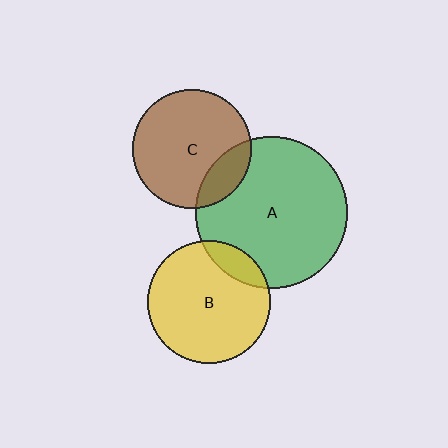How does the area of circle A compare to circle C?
Approximately 1.6 times.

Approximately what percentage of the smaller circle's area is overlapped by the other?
Approximately 20%.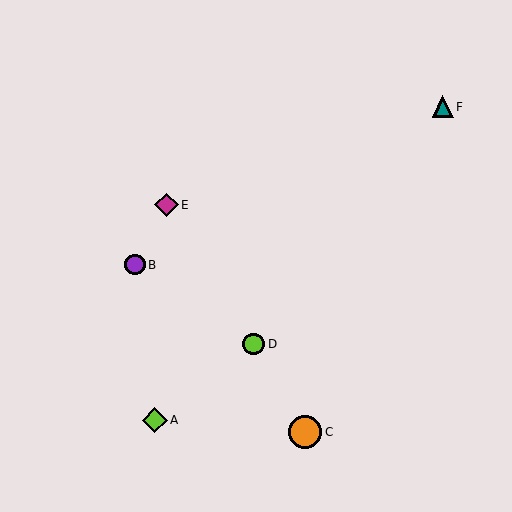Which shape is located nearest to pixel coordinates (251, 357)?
The lime circle (labeled D) at (254, 344) is nearest to that location.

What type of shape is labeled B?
Shape B is a purple circle.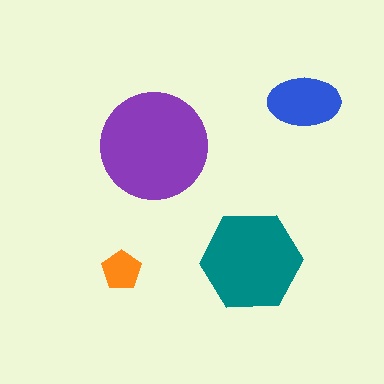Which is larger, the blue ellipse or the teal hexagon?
The teal hexagon.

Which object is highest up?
The blue ellipse is topmost.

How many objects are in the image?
There are 4 objects in the image.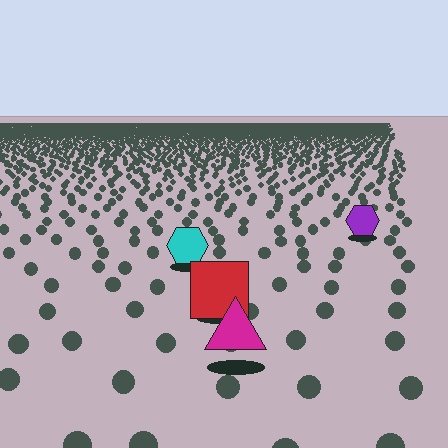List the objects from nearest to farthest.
From nearest to farthest: the magenta triangle, the red square, the cyan hexagon, the purple hexagon.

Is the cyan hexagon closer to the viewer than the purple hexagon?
Yes. The cyan hexagon is closer — you can tell from the texture gradient: the ground texture is coarser near it.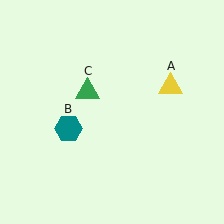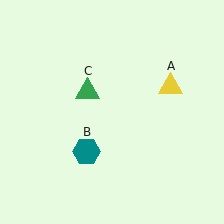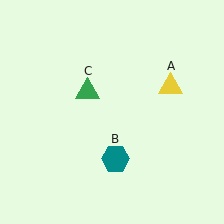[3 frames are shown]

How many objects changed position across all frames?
1 object changed position: teal hexagon (object B).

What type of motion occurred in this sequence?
The teal hexagon (object B) rotated counterclockwise around the center of the scene.